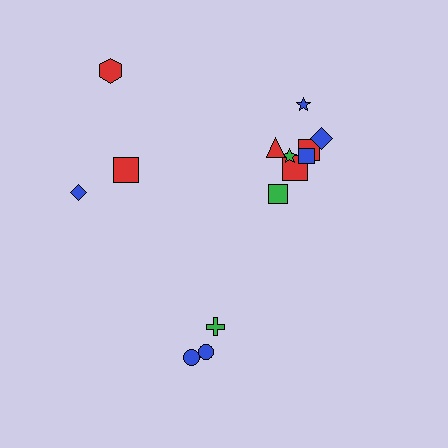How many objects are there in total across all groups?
There are 14 objects.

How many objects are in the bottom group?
There are 3 objects.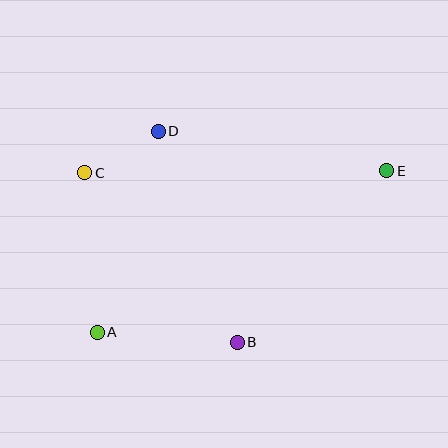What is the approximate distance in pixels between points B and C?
The distance between B and C is approximately 228 pixels.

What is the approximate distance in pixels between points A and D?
The distance between A and D is approximately 210 pixels.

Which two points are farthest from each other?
Points A and E are farthest from each other.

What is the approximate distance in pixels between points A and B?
The distance between A and B is approximately 140 pixels.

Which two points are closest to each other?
Points C and D are closest to each other.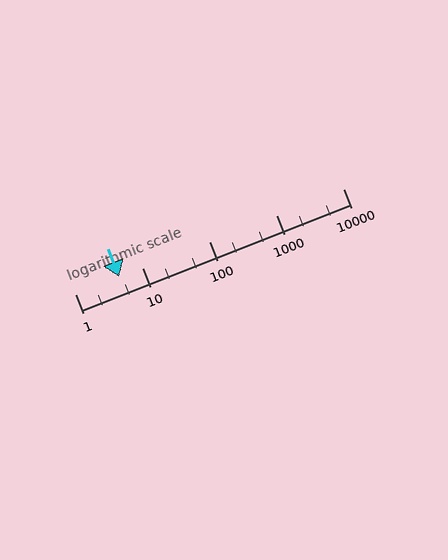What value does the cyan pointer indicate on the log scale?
The pointer indicates approximately 4.5.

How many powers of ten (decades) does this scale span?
The scale spans 4 decades, from 1 to 10000.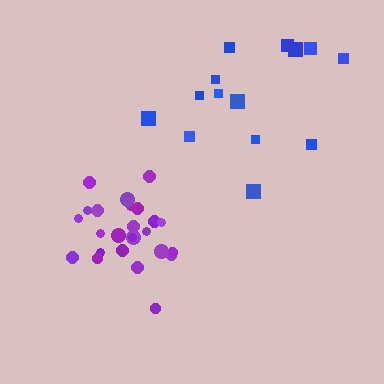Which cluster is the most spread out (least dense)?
Blue.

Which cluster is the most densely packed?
Purple.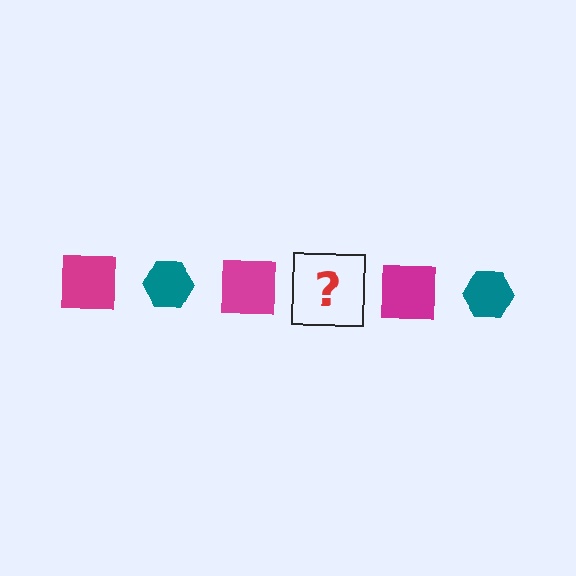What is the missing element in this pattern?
The missing element is a teal hexagon.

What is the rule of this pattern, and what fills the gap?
The rule is that the pattern alternates between magenta square and teal hexagon. The gap should be filled with a teal hexagon.